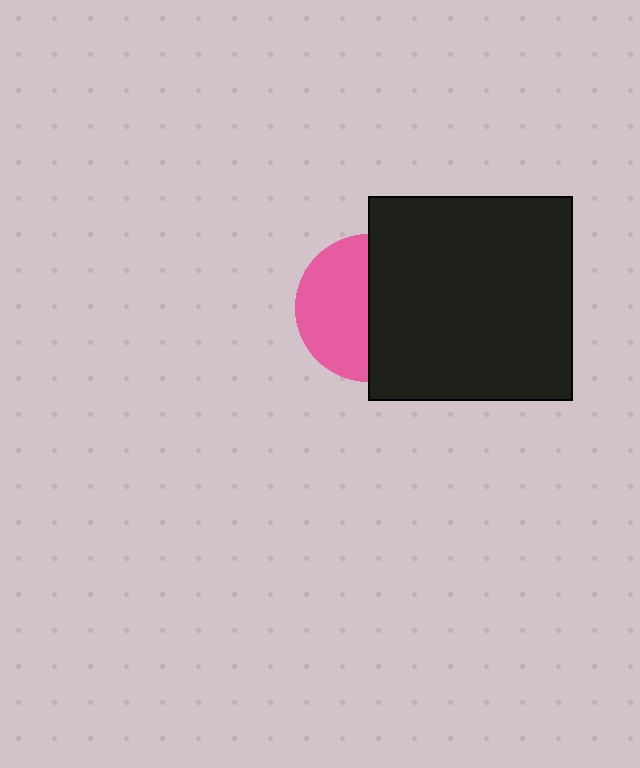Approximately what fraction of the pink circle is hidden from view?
Roughly 51% of the pink circle is hidden behind the black square.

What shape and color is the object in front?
The object in front is a black square.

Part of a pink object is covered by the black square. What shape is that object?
It is a circle.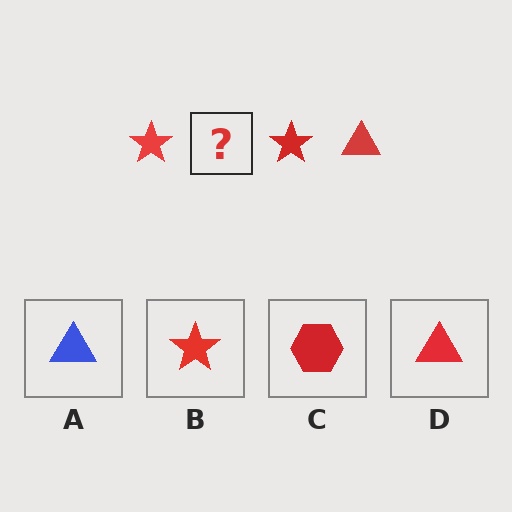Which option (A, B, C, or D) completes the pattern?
D.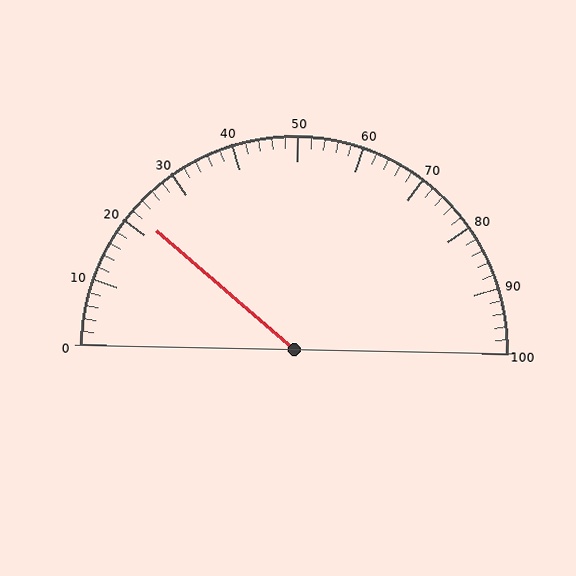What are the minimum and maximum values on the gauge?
The gauge ranges from 0 to 100.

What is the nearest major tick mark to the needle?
The nearest major tick mark is 20.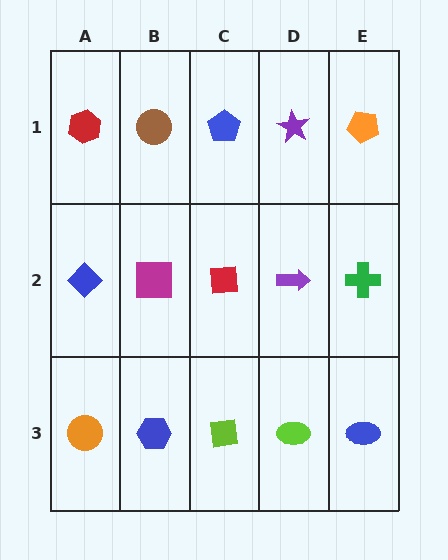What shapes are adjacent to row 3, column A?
A blue diamond (row 2, column A), a blue hexagon (row 3, column B).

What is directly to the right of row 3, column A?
A blue hexagon.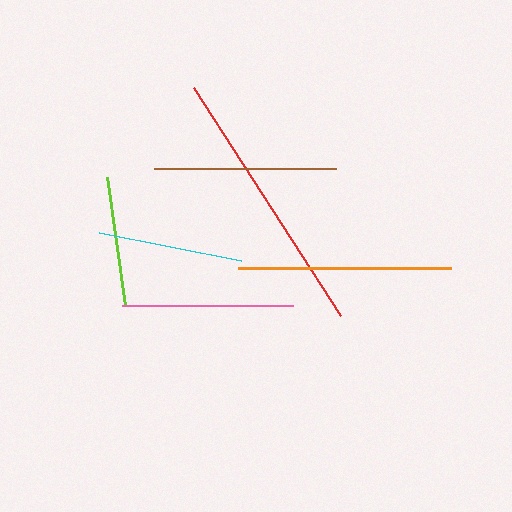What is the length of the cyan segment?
The cyan segment is approximately 144 pixels long.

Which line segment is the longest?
The red line is the longest at approximately 272 pixels.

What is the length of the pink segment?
The pink segment is approximately 171 pixels long.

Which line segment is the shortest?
The lime line is the shortest at approximately 129 pixels.